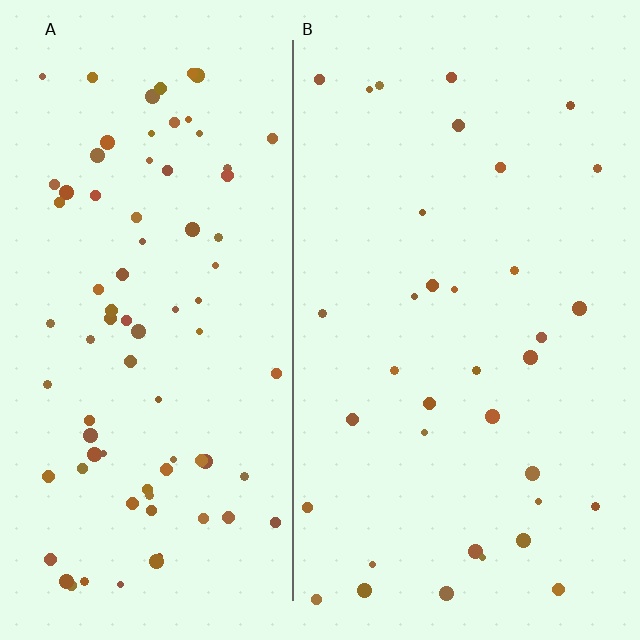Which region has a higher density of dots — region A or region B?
A (the left).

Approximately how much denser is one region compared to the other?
Approximately 2.3× — region A over region B.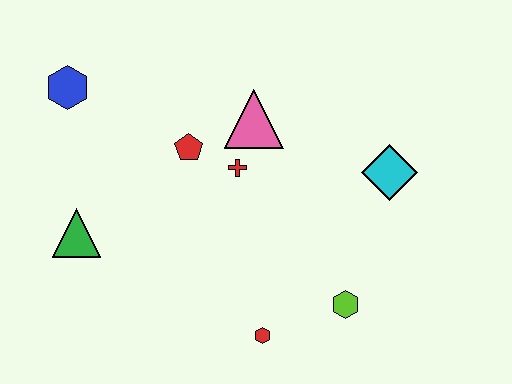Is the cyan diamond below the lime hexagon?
No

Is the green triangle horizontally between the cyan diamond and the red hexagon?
No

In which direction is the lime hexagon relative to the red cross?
The lime hexagon is below the red cross.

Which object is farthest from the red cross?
The blue hexagon is farthest from the red cross.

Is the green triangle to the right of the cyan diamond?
No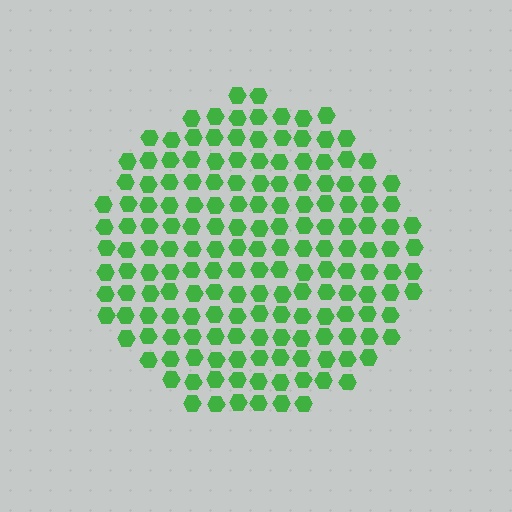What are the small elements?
The small elements are hexagons.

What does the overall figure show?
The overall figure shows a circle.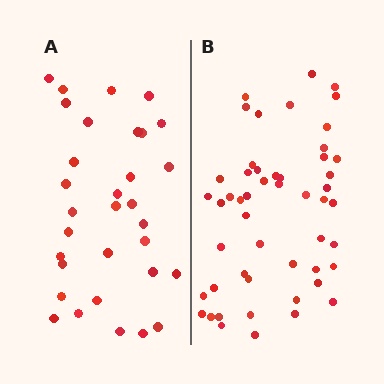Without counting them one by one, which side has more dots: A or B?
Region B (the right region) has more dots.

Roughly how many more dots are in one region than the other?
Region B has approximately 20 more dots than region A.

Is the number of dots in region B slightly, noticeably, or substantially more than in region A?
Region B has substantially more. The ratio is roughly 1.6 to 1.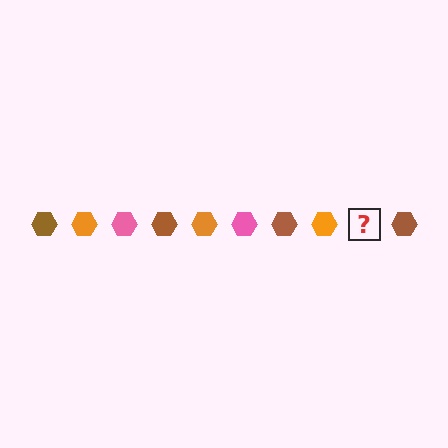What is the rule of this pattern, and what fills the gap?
The rule is that the pattern cycles through brown, orange, pink hexagons. The gap should be filled with a pink hexagon.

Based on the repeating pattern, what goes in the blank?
The blank should be a pink hexagon.